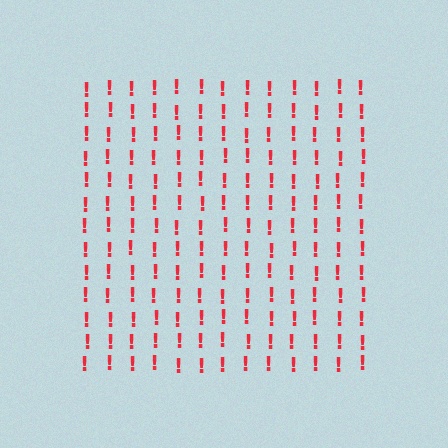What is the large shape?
The large shape is a square.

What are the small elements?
The small elements are exclamation marks.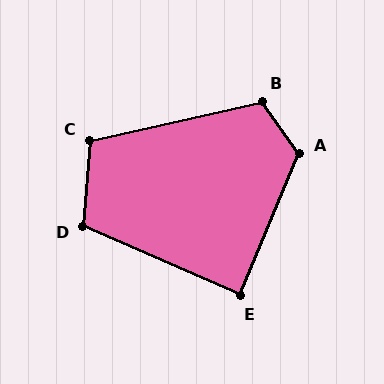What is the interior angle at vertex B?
Approximately 113 degrees (obtuse).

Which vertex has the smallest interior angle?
E, at approximately 89 degrees.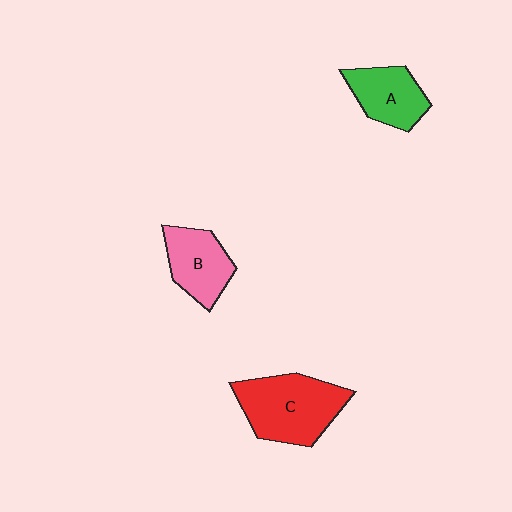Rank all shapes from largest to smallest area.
From largest to smallest: C (red), B (pink), A (green).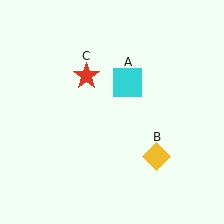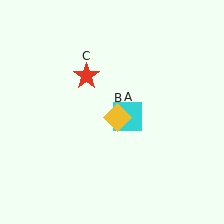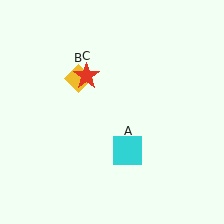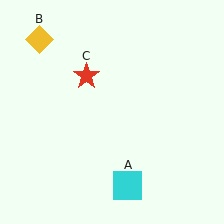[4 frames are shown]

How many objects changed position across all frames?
2 objects changed position: cyan square (object A), yellow diamond (object B).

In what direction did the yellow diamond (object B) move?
The yellow diamond (object B) moved up and to the left.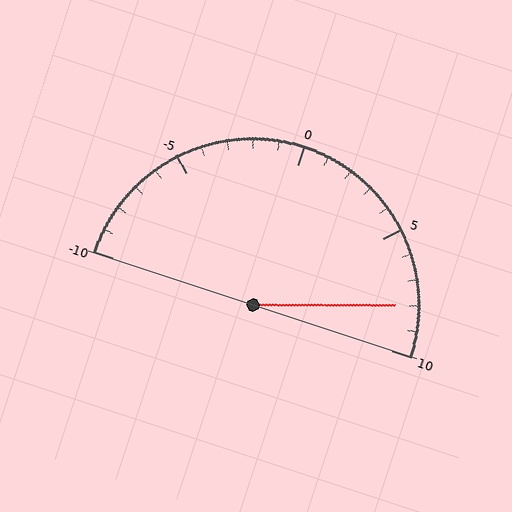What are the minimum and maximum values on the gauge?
The gauge ranges from -10 to 10.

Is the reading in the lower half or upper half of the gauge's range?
The reading is in the upper half of the range (-10 to 10).